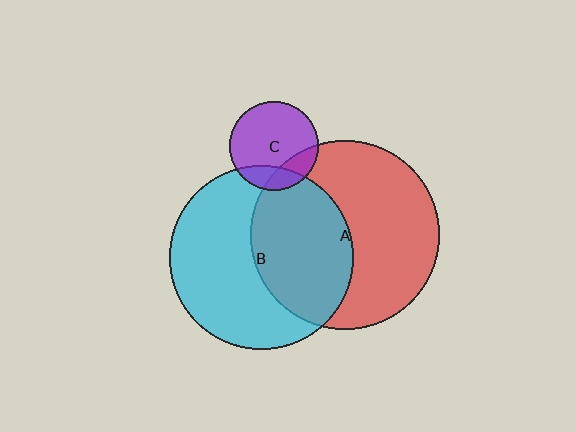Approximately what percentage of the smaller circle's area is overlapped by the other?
Approximately 45%.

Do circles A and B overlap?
Yes.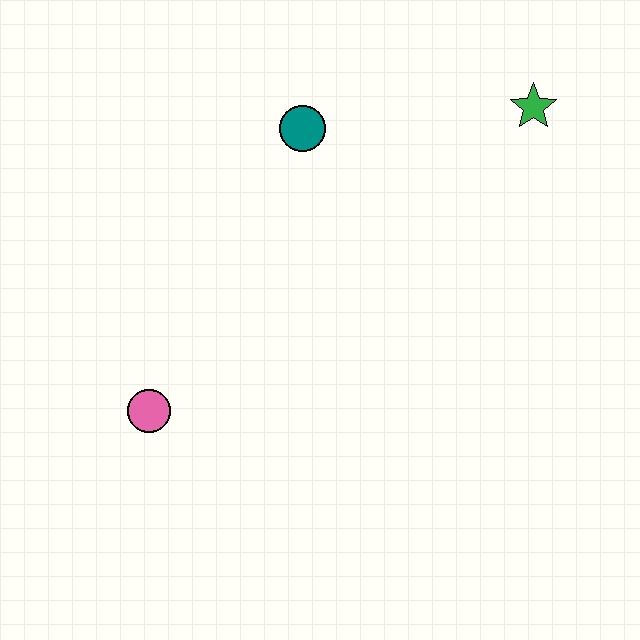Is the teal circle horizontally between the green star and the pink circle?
Yes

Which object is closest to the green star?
The teal circle is closest to the green star.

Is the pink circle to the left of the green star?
Yes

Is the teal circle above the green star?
No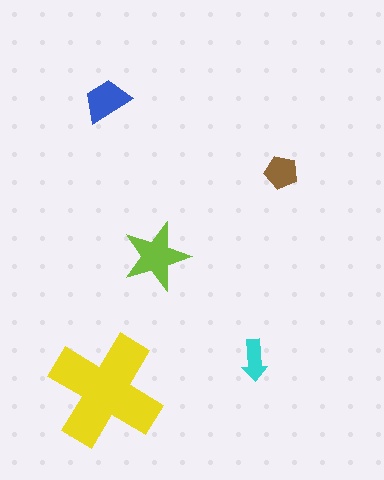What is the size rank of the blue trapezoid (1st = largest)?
3rd.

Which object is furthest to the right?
The brown pentagon is rightmost.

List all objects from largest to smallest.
The yellow cross, the lime star, the blue trapezoid, the brown pentagon, the cyan arrow.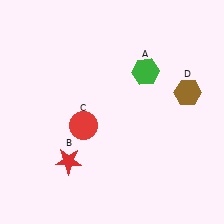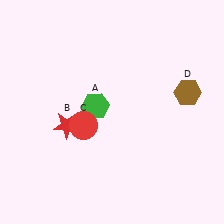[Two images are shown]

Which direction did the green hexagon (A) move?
The green hexagon (A) moved left.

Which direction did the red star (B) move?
The red star (B) moved up.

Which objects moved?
The objects that moved are: the green hexagon (A), the red star (B).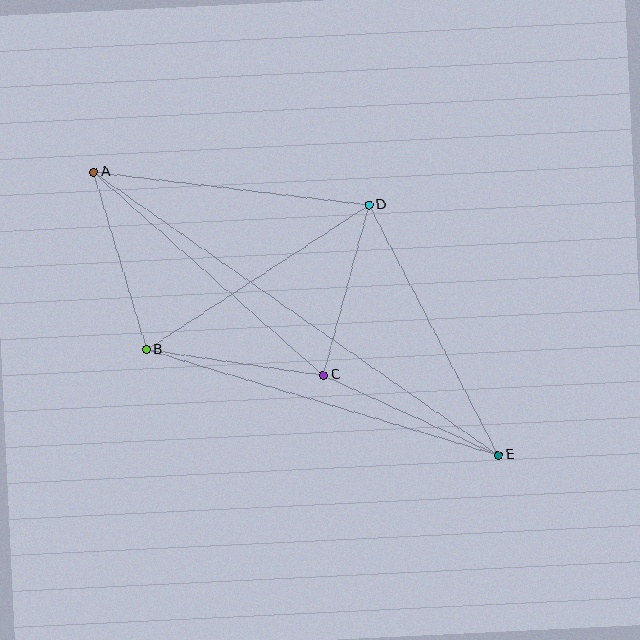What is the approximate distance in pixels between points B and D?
The distance between B and D is approximately 266 pixels.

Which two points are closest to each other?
Points C and D are closest to each other.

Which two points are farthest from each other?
Points A and E are farthest from each other.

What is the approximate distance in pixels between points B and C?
The distance between B and C is approximately 179 pixels.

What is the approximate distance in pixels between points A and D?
The distance between A and D is approximately 278 pixels.